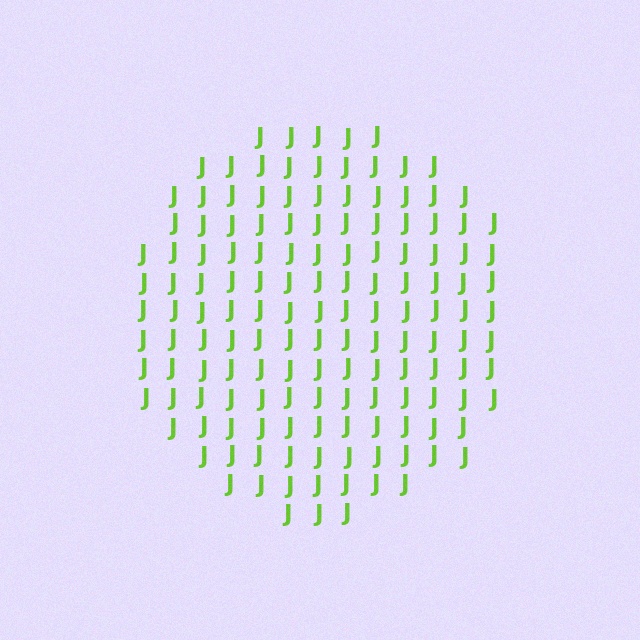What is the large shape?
The large shape is a circle.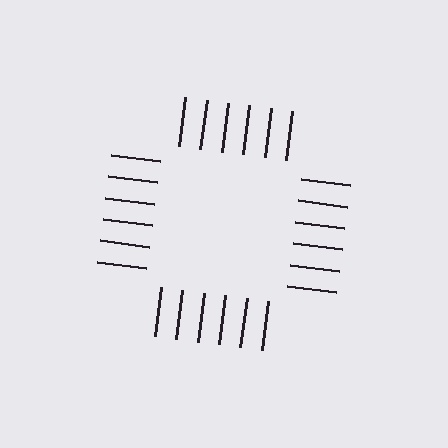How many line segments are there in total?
24 — 6 along each of the 4 edges.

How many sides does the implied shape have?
4 sides — the line-ends trace a square.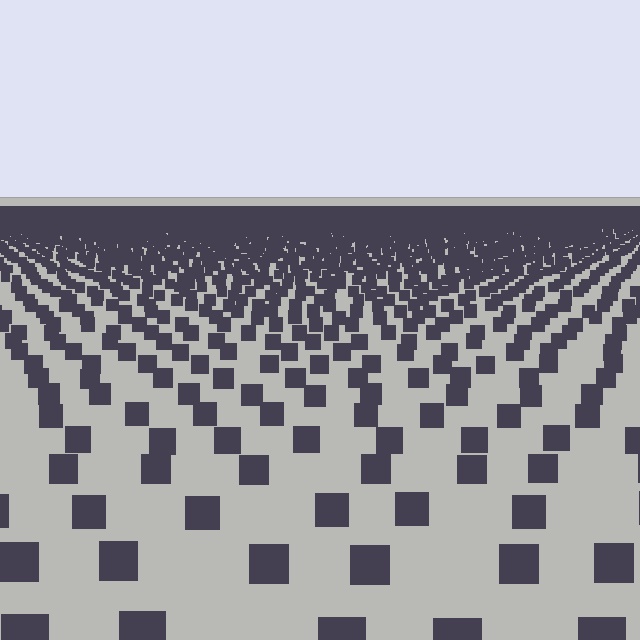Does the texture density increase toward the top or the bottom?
Density increases toward the top.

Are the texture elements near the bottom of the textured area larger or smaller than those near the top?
Larger. Near the bottom, elements are closer to the viewer and appear at a bigger on-screen size.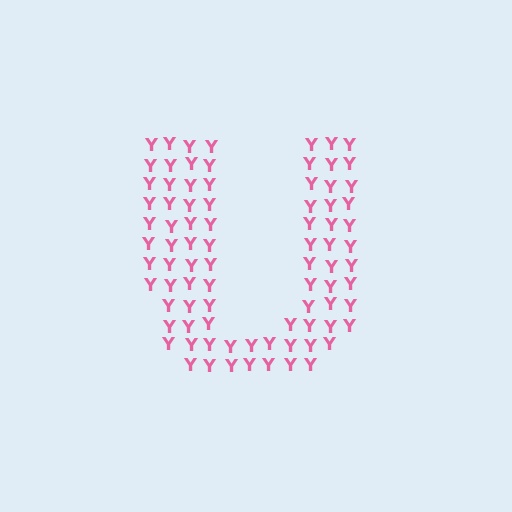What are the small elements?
The small elements are letter Y's.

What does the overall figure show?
The overall figure shows the letter U.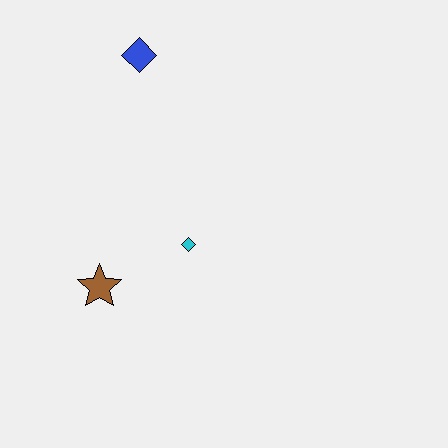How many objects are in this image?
There are 3 objects.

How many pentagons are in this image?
There are no pentagons.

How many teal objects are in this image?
There are no teal objects.